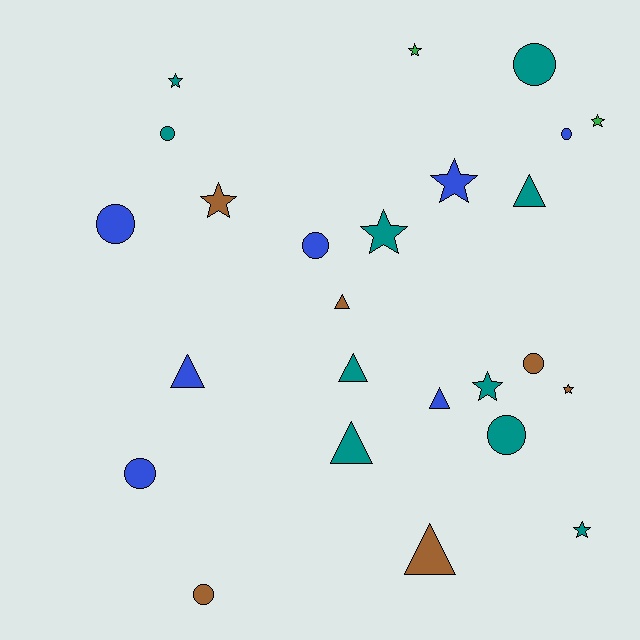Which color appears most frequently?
Teal, with 10 objects.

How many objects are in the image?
There are 25 objects.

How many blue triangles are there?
There are 2 blue triangles.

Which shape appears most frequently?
Star, with 9 objects.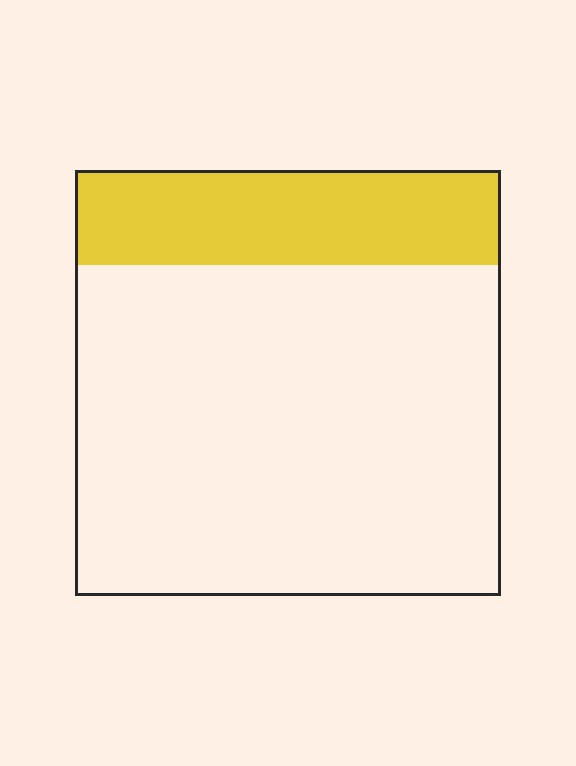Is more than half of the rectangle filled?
No.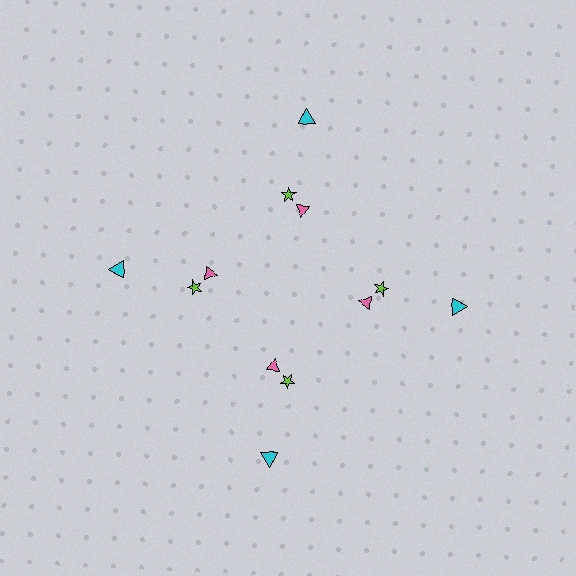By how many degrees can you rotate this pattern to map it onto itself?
The pattern maps onto itself every 90 degrees of rotation.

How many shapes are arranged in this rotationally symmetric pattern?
There are 12 shapes, arranged in 4 groups of 3.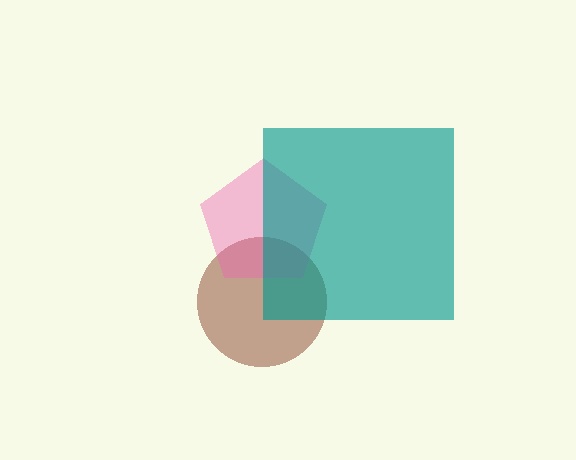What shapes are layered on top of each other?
The layered shapes are: a brown circle, a pink pentagon, a teal square.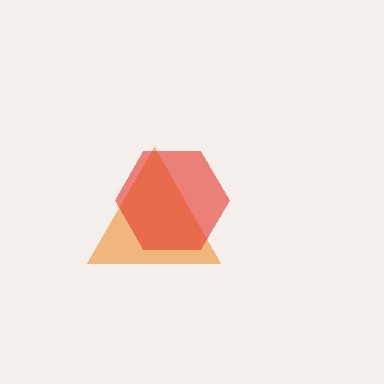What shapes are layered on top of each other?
The layered shapes are: an orange triangle, a red hexagon.